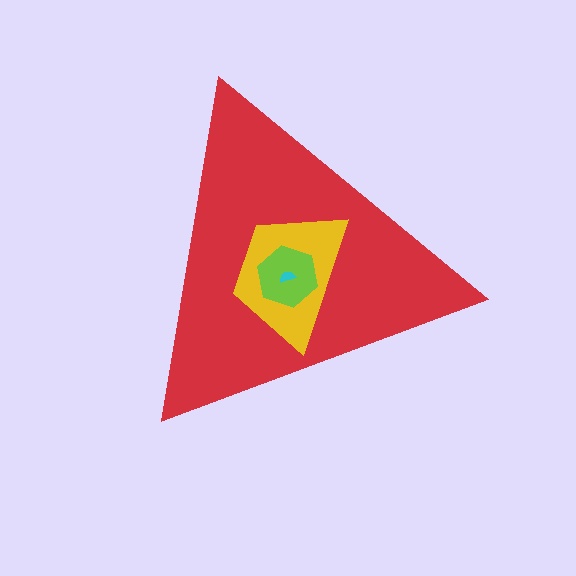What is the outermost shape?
The red triangle.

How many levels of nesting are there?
4.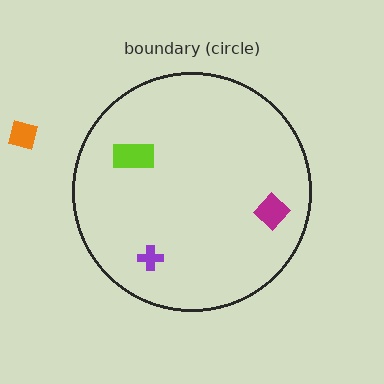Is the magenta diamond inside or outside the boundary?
Inside.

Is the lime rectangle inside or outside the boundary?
Inside.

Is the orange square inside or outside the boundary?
Outside.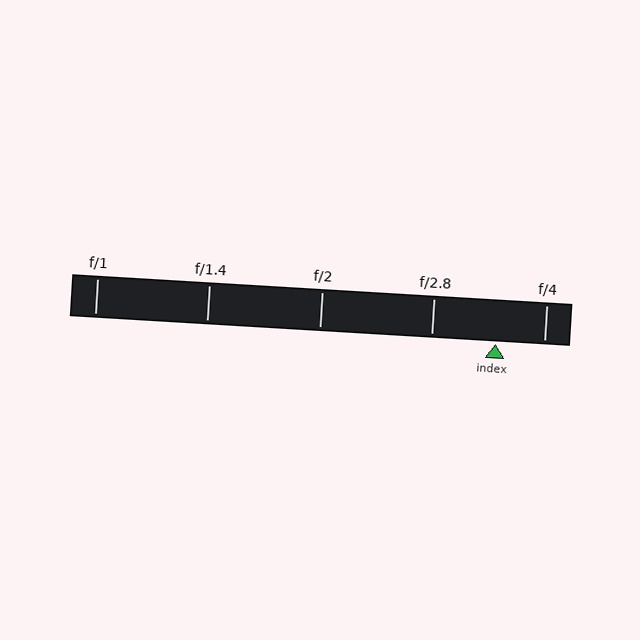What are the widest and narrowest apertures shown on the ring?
The widest aperture shown is f/1 and the narrowest is f/4.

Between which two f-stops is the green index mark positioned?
The index mark is between f/2.8 and f/4.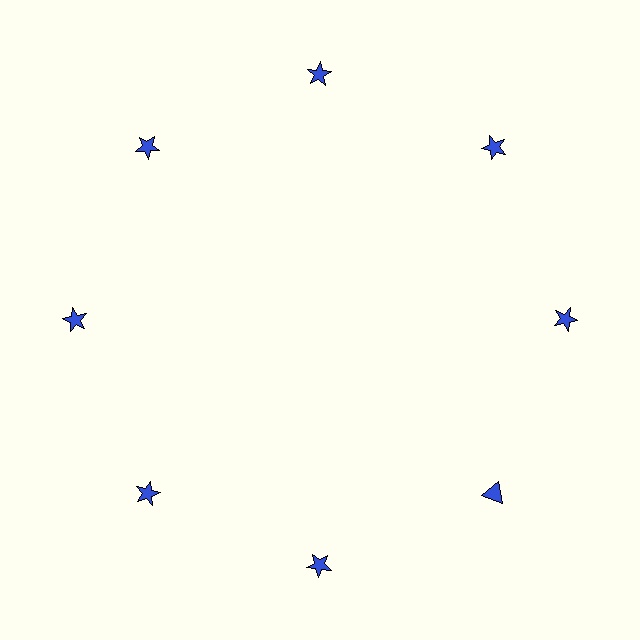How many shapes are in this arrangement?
There are 8 shapes arranged in a ring pattern.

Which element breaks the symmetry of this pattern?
The blue triangle at roughly the 4 o'clock position breaks the symmetry. All other shapes are blue stars.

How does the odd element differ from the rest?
It has a different shape: triangle instead of star.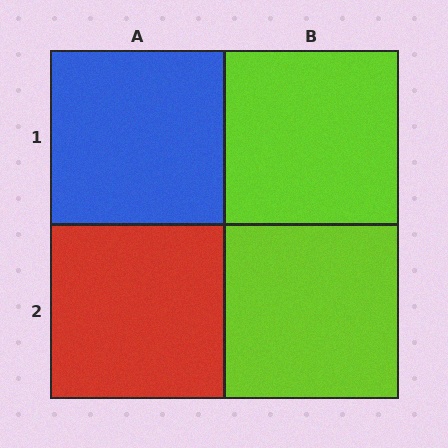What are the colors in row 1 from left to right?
Blue, lime.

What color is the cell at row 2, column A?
Red.